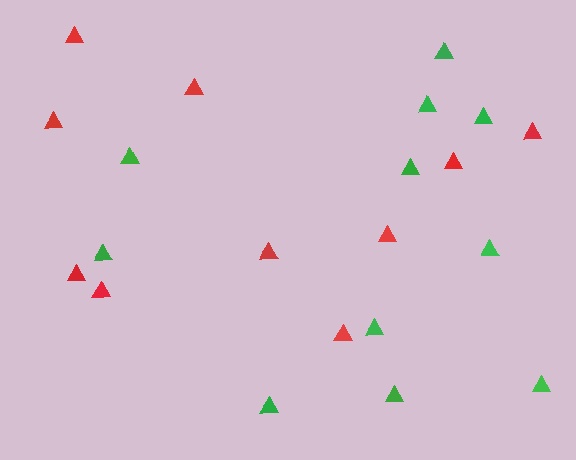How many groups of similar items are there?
There are 2 groups: one group of green triangles (11) and one group of red triangles (10).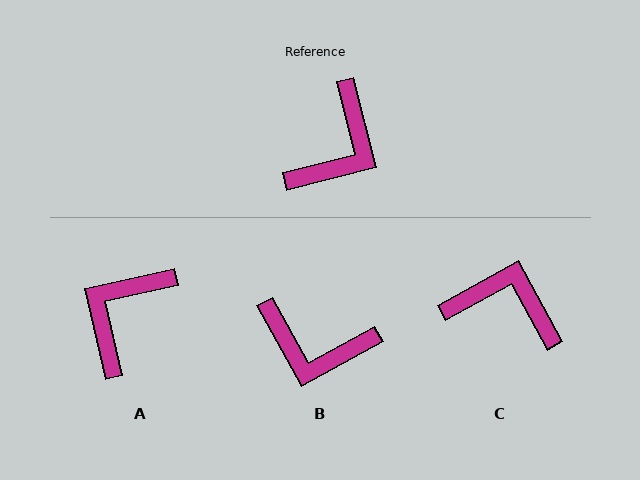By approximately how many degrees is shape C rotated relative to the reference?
Approximately 105 degrees counter-clockwise.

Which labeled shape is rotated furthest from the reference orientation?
A, about 178 degrees away.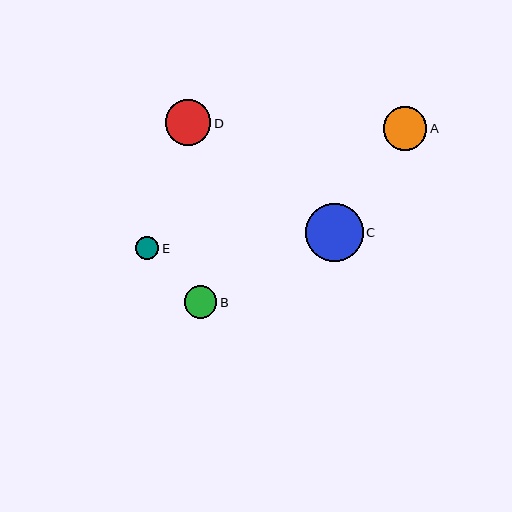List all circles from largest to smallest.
From largest to smallest: C, D, A, B, E.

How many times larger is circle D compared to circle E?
Circle D is approximately 1.9 times the size of circle E.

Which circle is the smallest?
Circle E is the smallest with a size of approximately 24 pixels.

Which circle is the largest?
Circle C is the largest with a size of approximately 58 pixels.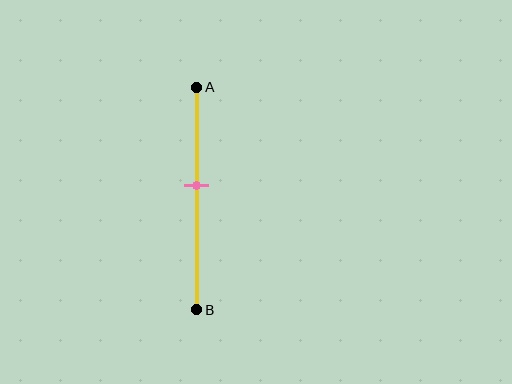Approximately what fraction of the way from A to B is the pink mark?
The pink mark is approximately 45% of the way from A to B.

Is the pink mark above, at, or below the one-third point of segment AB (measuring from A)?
The pink mark is below the one-third point of segment AB.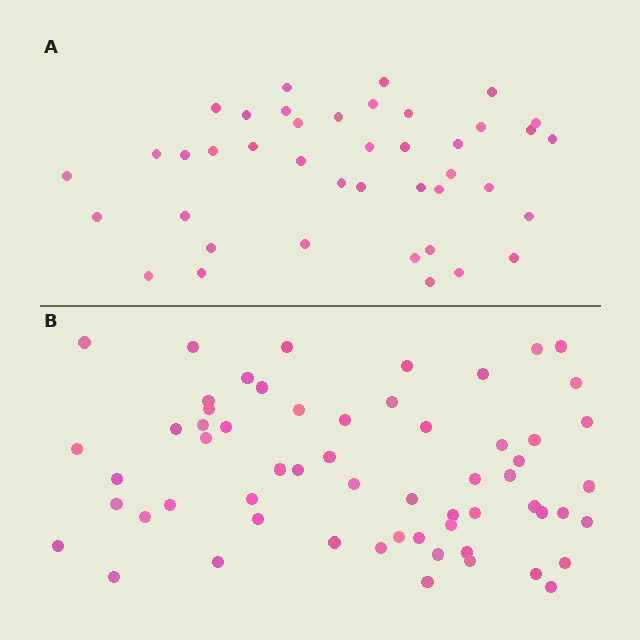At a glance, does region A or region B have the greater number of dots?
Region B (the bottom region) has more dots.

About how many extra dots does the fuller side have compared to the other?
Region B has approximately 20 more dots than region A.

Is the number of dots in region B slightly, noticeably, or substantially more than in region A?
Region B has substantially more. The ratio is roughly 1.5 to 1.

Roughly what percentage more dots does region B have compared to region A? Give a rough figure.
About 45% more.